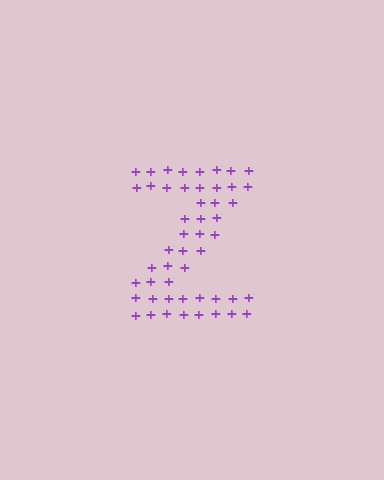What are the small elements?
The small elements are plus signs.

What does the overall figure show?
The overall figure shows the letter Z.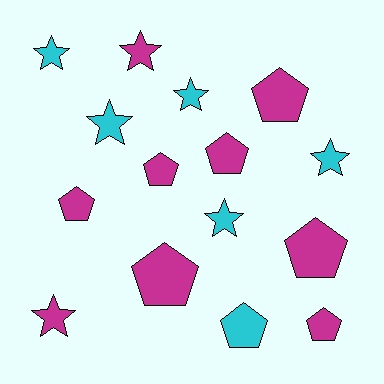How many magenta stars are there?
There are 2 magenta stars.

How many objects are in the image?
There are 15 objects.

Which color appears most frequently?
Magenta, with 9 objects.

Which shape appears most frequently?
Pentagon, with 8 objects.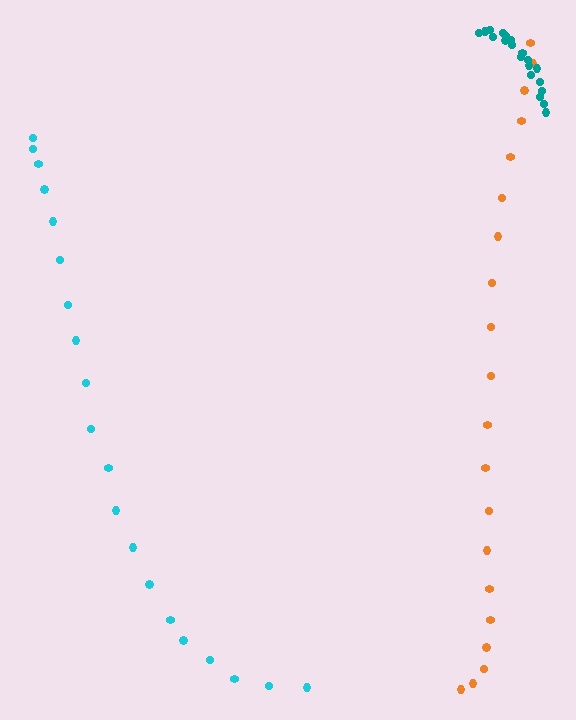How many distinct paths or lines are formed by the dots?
There are 3 distinct paths.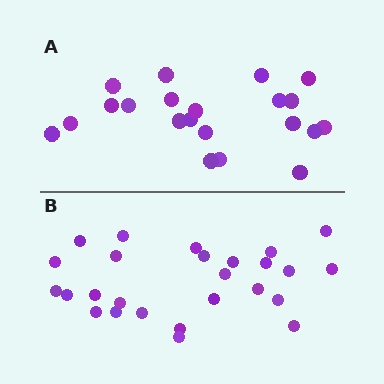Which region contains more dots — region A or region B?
Region B (the bottom region) has more dots.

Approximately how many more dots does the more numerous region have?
Region B has about 5 more dots than region A.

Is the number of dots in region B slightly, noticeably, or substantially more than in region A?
Region B has only slightly more — the two regions are fairly close. The ratio is roughly 1.2 to 1.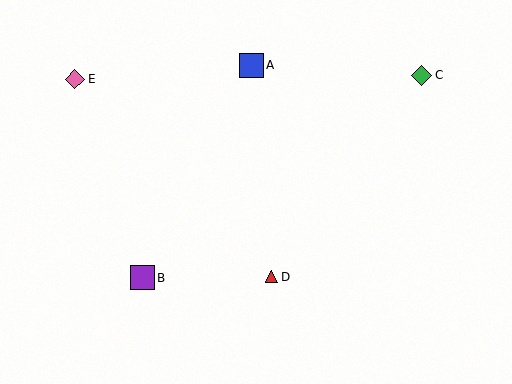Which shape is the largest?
The purple square (labeled B) is the largest.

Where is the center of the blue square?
The center of the blue square is at (251, 65).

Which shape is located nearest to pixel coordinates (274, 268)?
The red triangle (labeled D) at (272, 277) is nearest to that location.